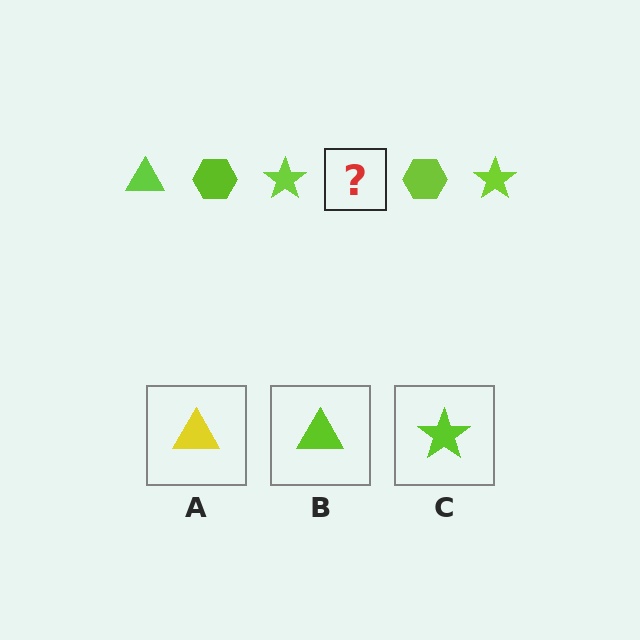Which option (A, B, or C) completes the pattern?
B.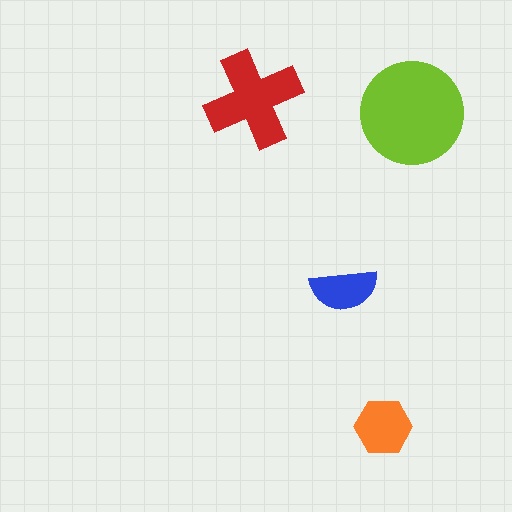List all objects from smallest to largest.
The blue semicircle, the orange hexagon, the red cross, the lime circle.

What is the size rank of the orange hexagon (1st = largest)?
3rd.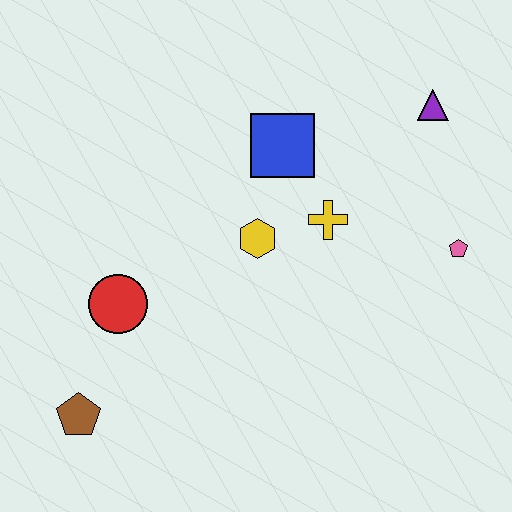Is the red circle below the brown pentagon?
No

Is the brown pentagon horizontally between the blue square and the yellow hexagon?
No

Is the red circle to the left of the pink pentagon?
Yes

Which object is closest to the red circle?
The brown pentagon is closest to the red circle.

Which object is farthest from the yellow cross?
The brown pentagon is farthest from the yellow cross.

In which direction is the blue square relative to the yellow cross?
The blue square is above the yellow cross.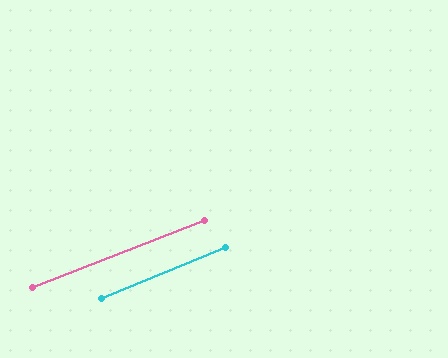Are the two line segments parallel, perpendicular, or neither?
Parallel — their directions differ by only 1.4°.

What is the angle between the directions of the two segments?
Approximately 1 degree.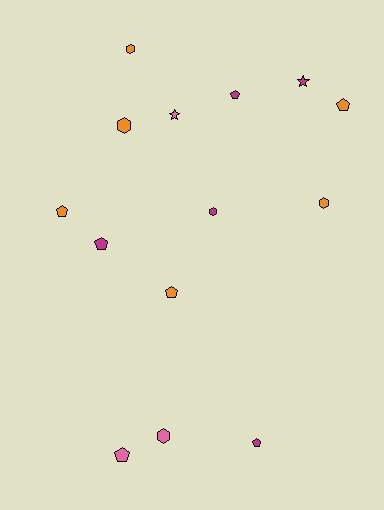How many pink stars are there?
There is 1 pink star.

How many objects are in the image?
There are 14 objects.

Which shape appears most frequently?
Pentagon, with 7 objects.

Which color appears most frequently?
Orange, with 6 objects.